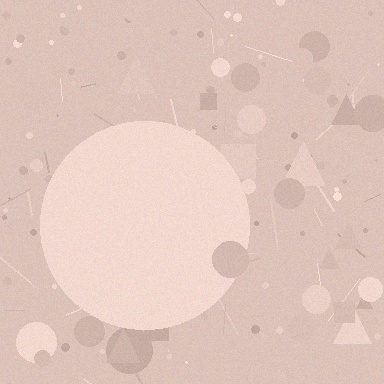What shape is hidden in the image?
A circle is hidden in the image.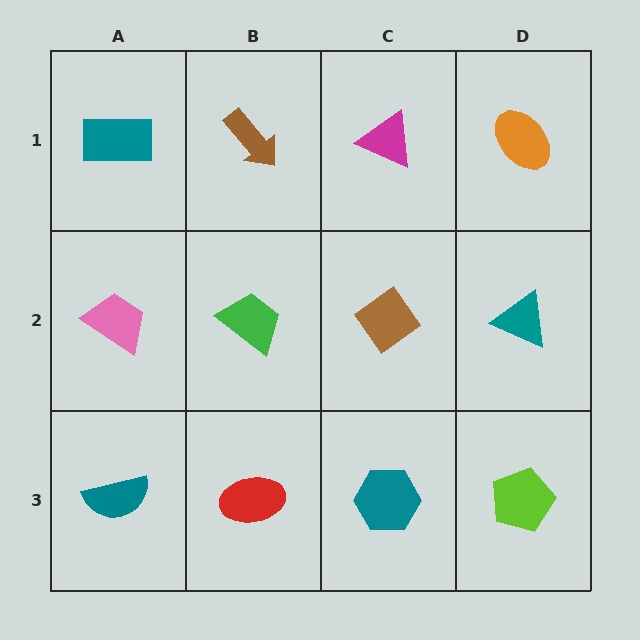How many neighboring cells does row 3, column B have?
3.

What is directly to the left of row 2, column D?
A brown diamond.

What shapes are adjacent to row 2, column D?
An orange ellipse (row 1, column D), a lime pentagon (row 3, column D), a brown diamond (row 2, column C).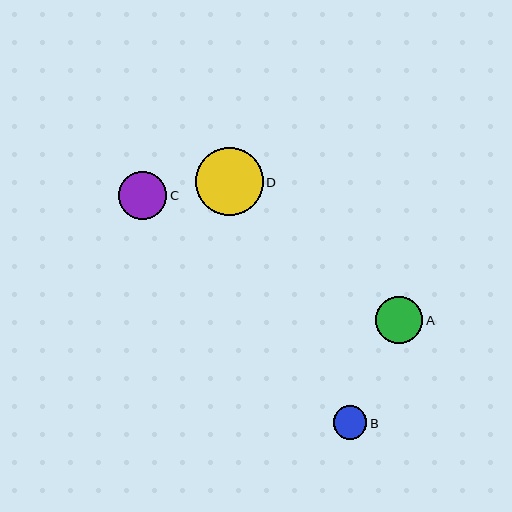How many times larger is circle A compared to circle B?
Circle A is approximately 1.4 times the size of circle B.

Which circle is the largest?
Circle D is the largest with a size of approximately 68 pixels.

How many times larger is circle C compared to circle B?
Circle C is approximately 1.4 times the size of circle B.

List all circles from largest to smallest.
From largest to smallest: D, C, A, B.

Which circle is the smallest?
Circle B is the smallest with a size of approximately 33 pixels.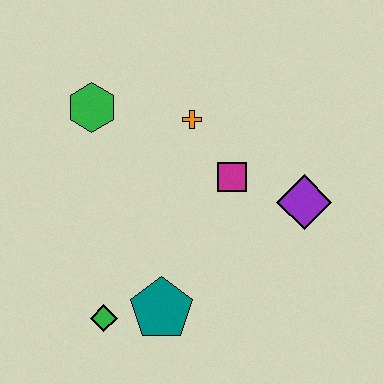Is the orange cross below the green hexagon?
Yes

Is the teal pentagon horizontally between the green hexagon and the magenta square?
Yes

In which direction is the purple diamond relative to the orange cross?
The purple diamond is to the right of the orange cross.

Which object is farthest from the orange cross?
The green diamond is farthest from the orange cross.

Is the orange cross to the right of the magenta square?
No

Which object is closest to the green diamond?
The teal pentagon is closest to the green diamond.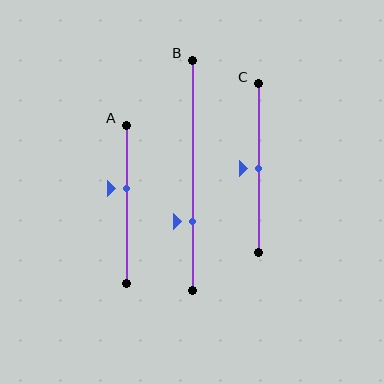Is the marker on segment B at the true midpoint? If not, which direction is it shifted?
No, the marker on segment B is shifted downward by about 20% of the segment length.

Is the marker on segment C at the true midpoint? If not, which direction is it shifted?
Yes, the marker on segment C is at the true midpoint.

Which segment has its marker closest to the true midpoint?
Segment C has its marker closest to the true midpoint.